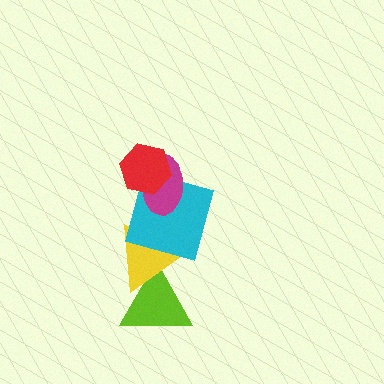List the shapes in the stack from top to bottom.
From top to bottom: the red hexagon, the magenta ellipse, the cyan square, the yellow triangle, the lime triangle.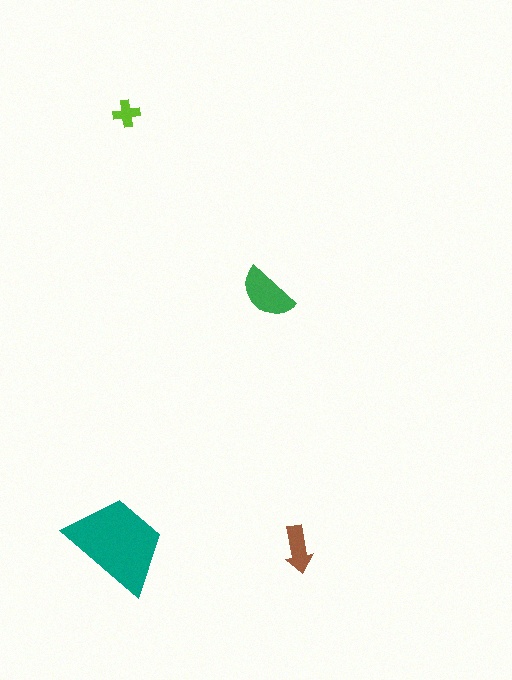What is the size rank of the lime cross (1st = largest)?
4th.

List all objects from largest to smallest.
The teal trapezoid, the green semicircle, the brown arrow, the lime cross.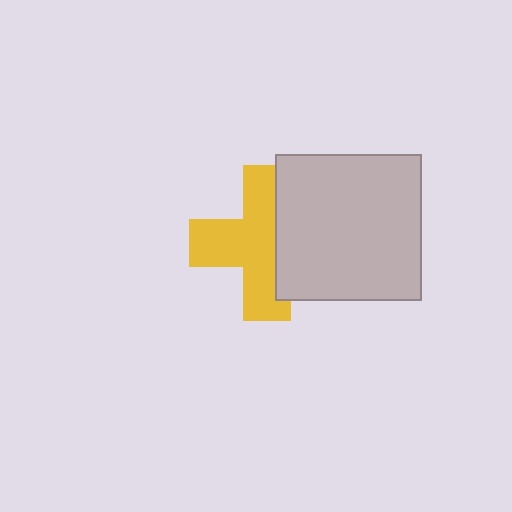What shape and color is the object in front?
The object in front is a light gray square.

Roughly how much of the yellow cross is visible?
About half of it is visible (roughly 62%).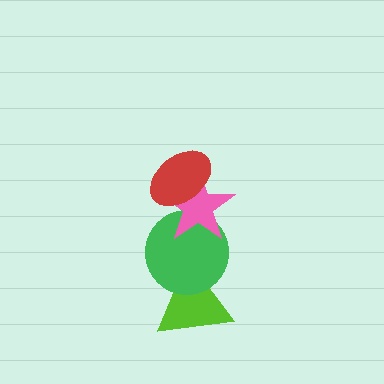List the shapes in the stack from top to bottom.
From top to bottom: the red ellipse, the pink star, the green circle, the lime triangle.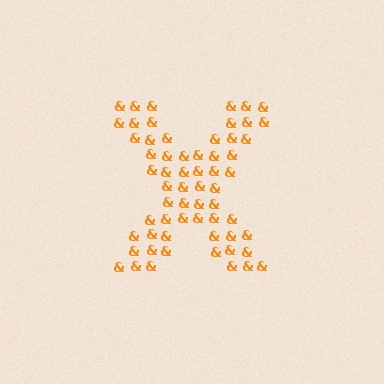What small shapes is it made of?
It is made of small ampersands.